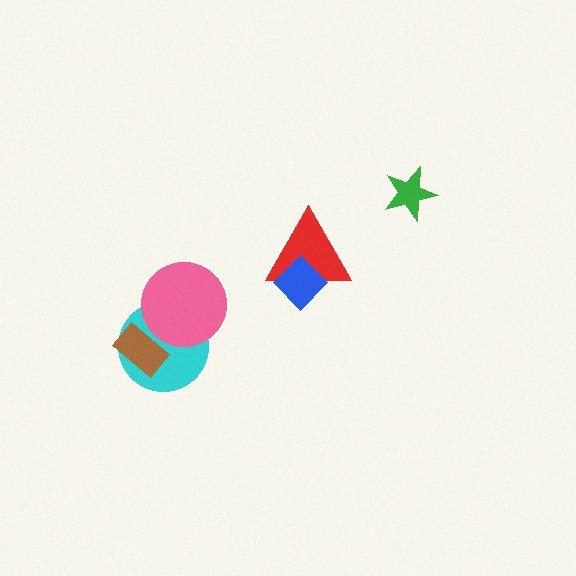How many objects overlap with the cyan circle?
2 objects overlap with the cyan circle.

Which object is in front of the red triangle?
The blue diamond is in front of the red triangle.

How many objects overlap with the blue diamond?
1 object overlaps with the blue diamond.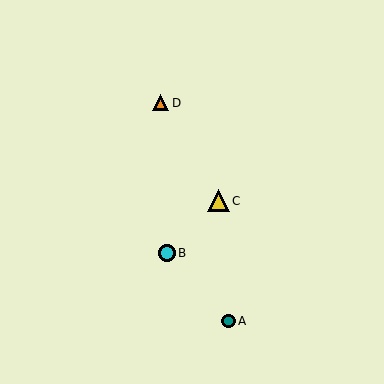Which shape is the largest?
The yellow triangle (labeled C) is the largest.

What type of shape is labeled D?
Shape D is an orange triangle.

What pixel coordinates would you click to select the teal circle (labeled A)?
Click at (229, 321) to select the teal circle A.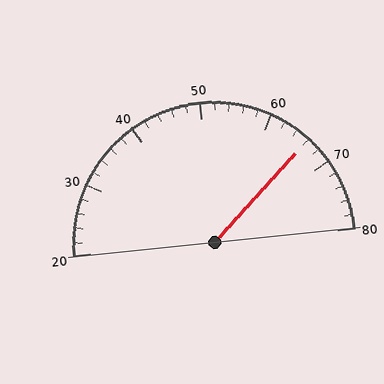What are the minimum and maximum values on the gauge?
The gauge ranges from 20 to 80.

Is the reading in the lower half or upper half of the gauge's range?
The reading is in the upper half of the range (20 to 80).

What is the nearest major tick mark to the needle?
The nearest major tick mark is 70.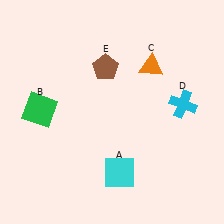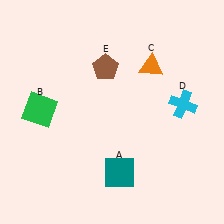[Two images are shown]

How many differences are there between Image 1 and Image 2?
There is 1 difference between the two images.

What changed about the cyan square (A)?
In Image 1, A is cyan. In Image 2, it changed to teal.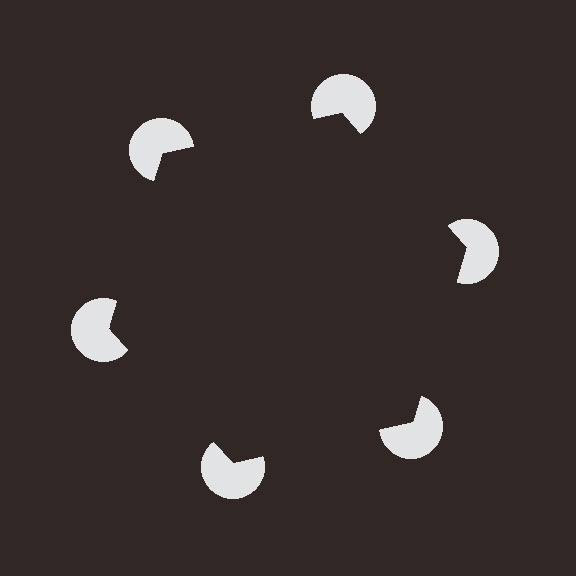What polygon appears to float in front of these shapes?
An illusory hexagon — its edges are inferred from the aligned wedge cuts in the pac-man discs, not physically drawn.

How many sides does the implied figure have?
6 sides.